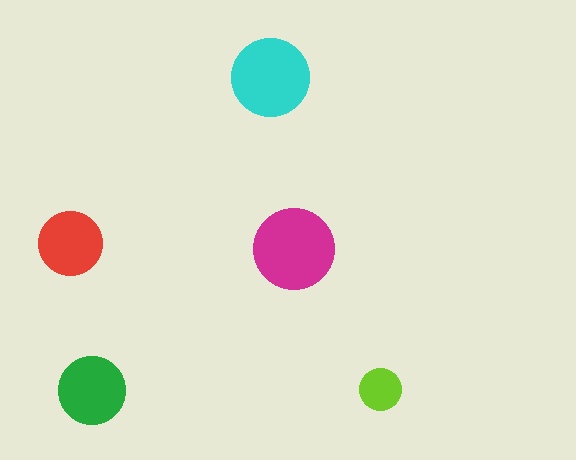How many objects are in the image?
There are 5 objects in the image.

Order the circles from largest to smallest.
the magenta one, the cyan one, the green one, the red one, the lime one.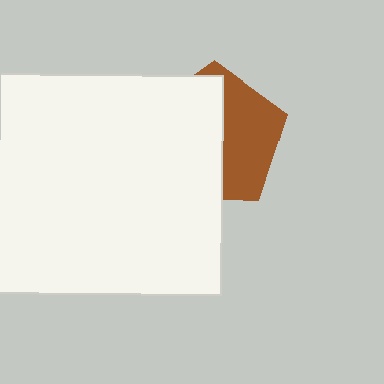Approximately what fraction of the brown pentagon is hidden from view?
Roughly 58% of the brown pentagon is hidden behind the white rectangle.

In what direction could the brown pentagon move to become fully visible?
The brown pentagon could move right. That would shift it out from behind the white rectangle entirely.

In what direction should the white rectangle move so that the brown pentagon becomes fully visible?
The white rectangle should move left. That is the shortest direction to clear the overlap and leave the brown pentagon fully visible.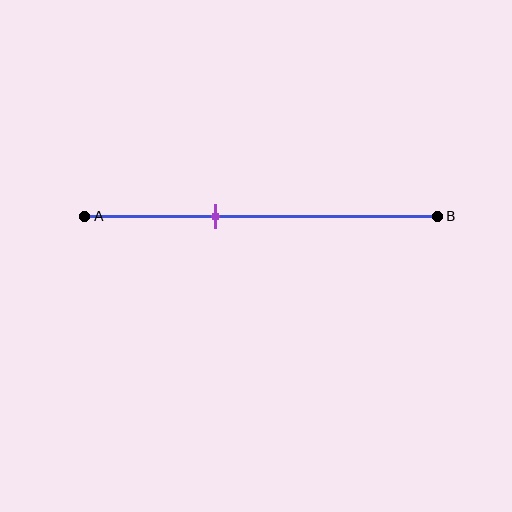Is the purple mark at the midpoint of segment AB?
No, the mark is at about 35% from A, not at the 50% midpoint.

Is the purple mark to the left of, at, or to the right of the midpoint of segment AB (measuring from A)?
The purple mark is to the left of the midpoint of segment AB.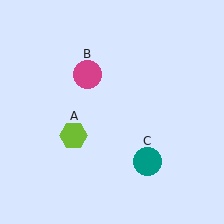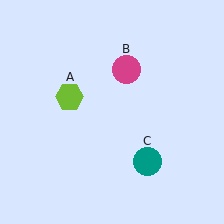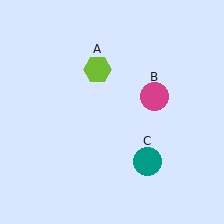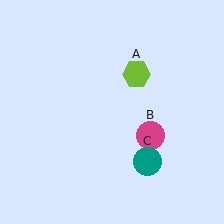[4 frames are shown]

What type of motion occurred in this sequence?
The lime hexagon (object A), magenta circle (object B) rotated clockwise around the center of the scene.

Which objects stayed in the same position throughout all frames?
Teal circle (object C) remained stationary.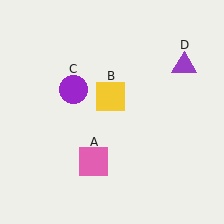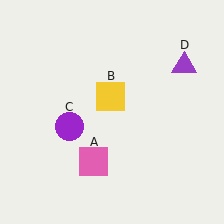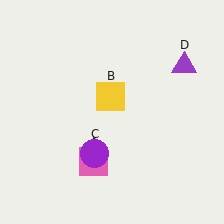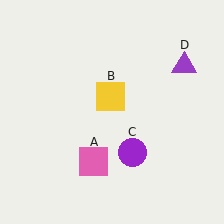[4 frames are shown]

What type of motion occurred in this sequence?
The purple circle (object C) rotated counterclockwise around the center of the scene.